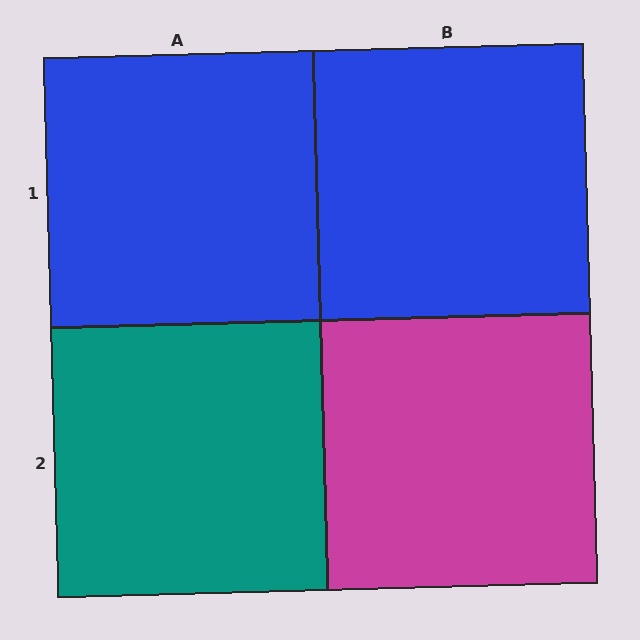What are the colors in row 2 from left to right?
Teal, magenta.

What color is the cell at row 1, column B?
Blue.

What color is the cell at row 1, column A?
Blue.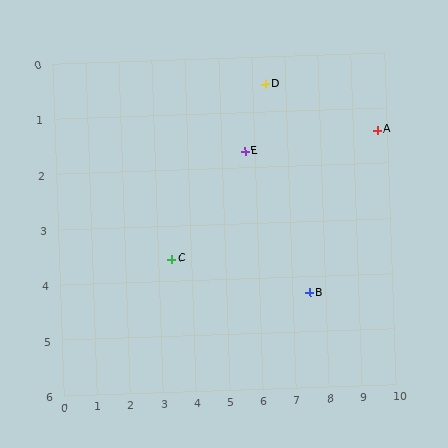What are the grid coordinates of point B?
Point B is at approximately (7.5, 4.3).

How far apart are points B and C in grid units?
Points B and C are about 4.2 grid units apart.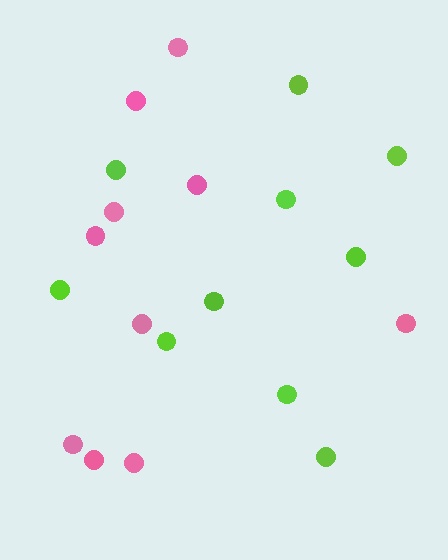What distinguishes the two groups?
There are 2 groups: one group of pink circles (10) and one group of lime circles (10).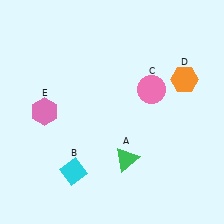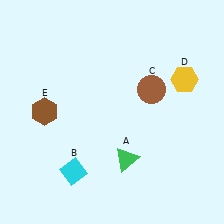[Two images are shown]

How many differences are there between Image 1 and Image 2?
There are 3 differences between the two images.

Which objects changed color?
C changed from pink to brown. D changed from orange to yellow. E changed from pink to brown.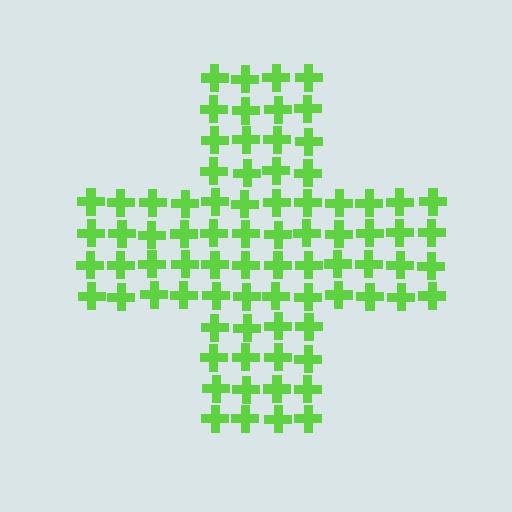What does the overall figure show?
The overall figure shows a cross.